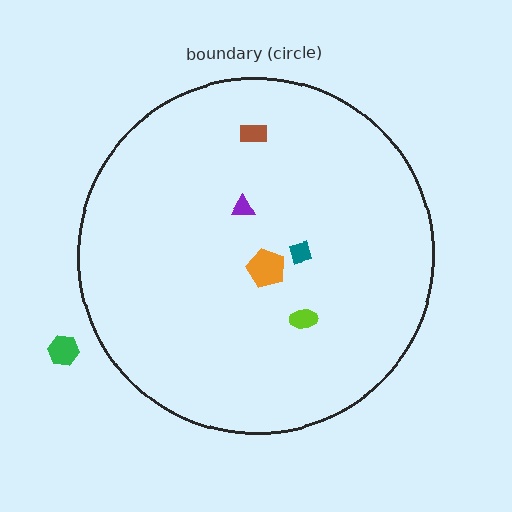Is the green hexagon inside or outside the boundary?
Outside.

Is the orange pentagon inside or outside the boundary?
Inside.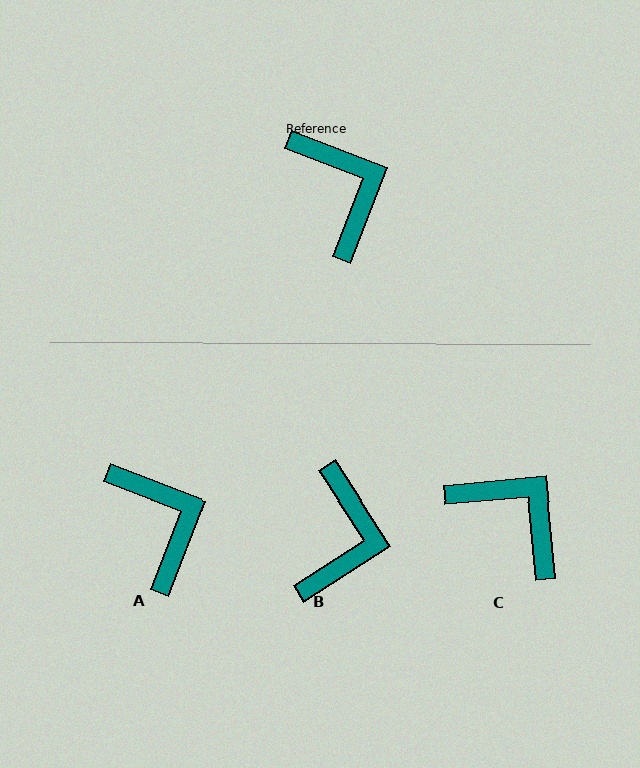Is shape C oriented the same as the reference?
No, it is off by about 26 degrees.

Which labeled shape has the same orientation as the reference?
A.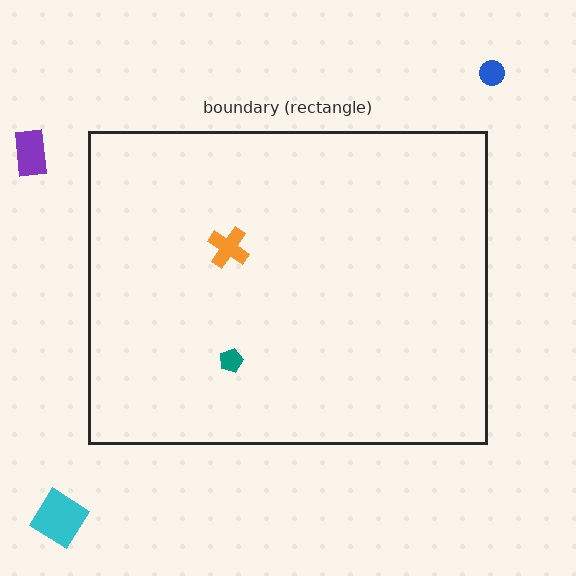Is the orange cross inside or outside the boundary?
Inside.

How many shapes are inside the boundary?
2 inside, 3 outside.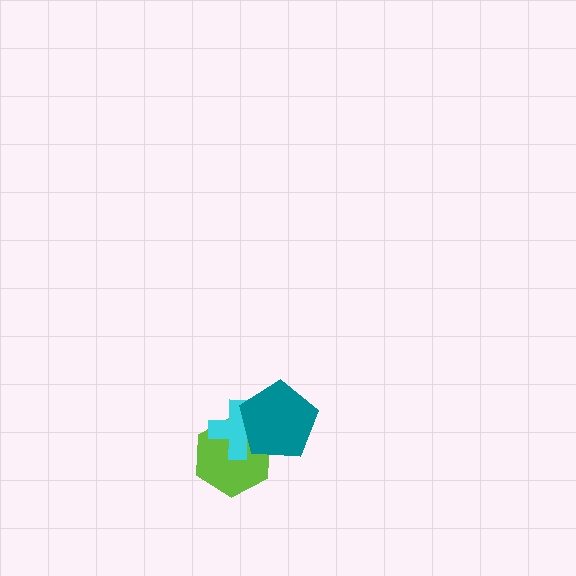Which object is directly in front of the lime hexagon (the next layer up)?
The cyan cross is directly in front of the lime hexagon.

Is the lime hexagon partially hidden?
Yes, it is partially covered by another shape.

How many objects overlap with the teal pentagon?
2 objects overlap with the teal pentagon.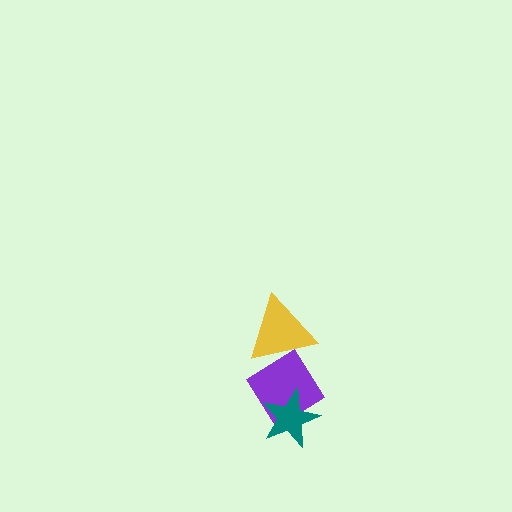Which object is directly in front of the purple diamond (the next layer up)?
The teal star is directly in front of the purple diamond.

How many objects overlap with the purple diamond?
2 objects overlap with the purple diamond.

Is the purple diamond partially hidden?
Yes, it is partially covered by another shape.